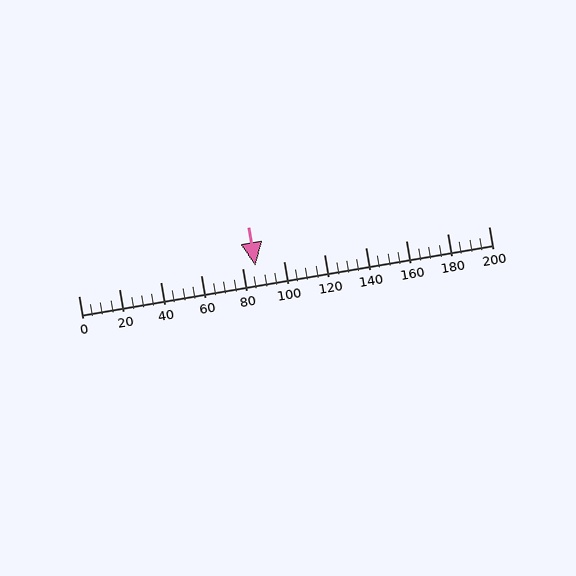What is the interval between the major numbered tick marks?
The major tick marks are spaced 20 units apart.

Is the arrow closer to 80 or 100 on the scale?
The arrow is closer to 80.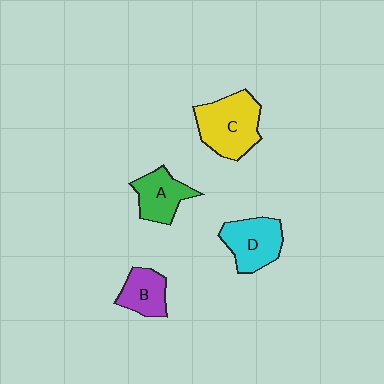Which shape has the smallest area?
Shape B (purple).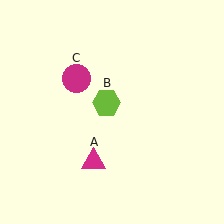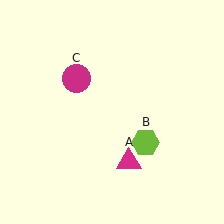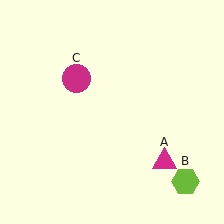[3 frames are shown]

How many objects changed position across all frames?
2 objects changed position: magenta triangle (object A), lime hexagon (object B).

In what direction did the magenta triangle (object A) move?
The magenta triangle (object A) moved right.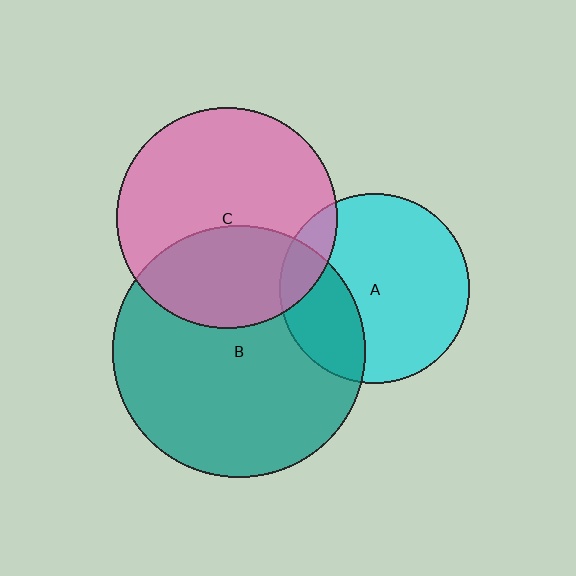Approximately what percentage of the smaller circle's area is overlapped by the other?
Approximately 30%.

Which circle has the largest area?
Circle B (teal).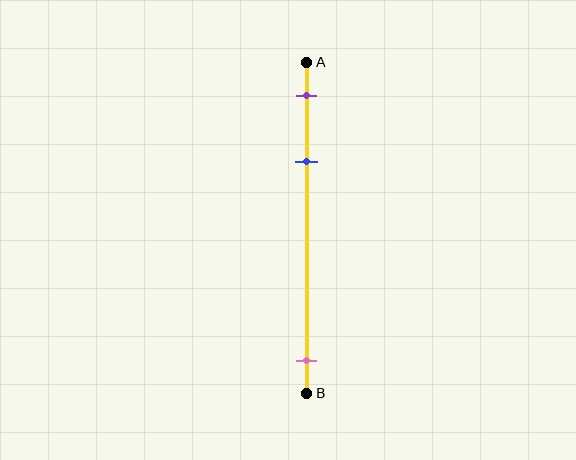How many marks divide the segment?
There are 3 marks dividing the segment.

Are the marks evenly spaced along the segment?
No, the marks are not evenly spaced.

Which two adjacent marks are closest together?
The purple and blue marks are the closest adjacent pair.